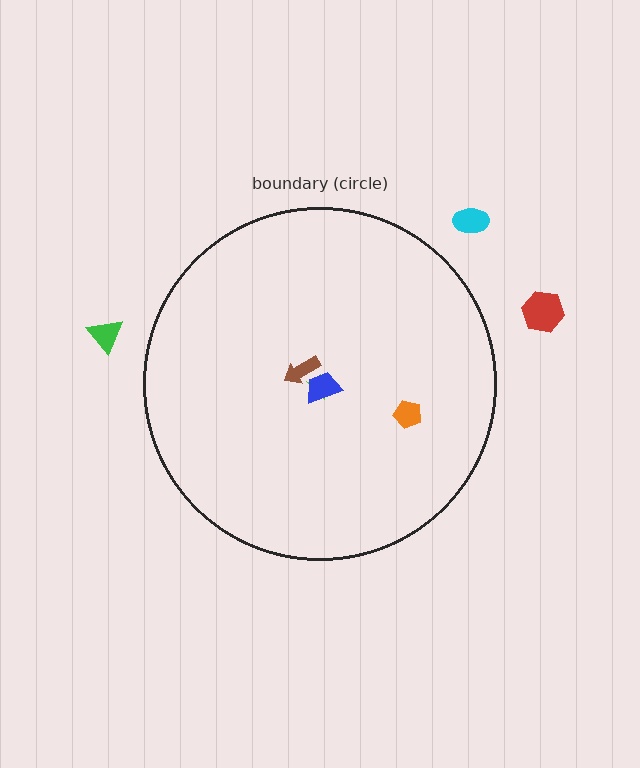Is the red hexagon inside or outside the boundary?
Outside.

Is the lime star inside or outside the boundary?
Inside.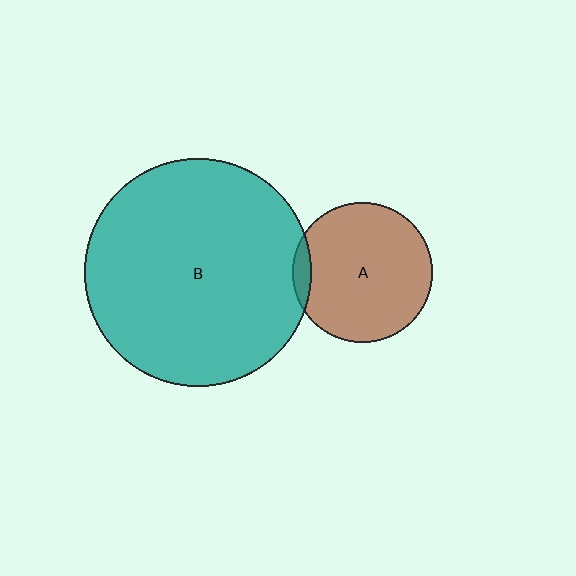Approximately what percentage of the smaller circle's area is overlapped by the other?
Approximately 5%.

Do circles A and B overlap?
Yes.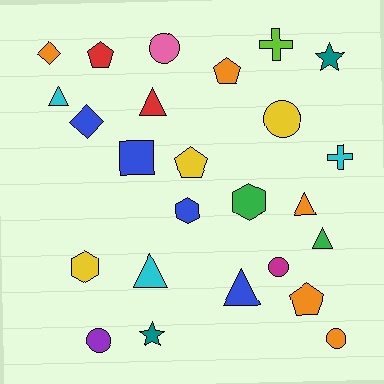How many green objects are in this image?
There are 2 green objects.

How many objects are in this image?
There are 25 objects.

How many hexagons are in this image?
There are 3 hexagons.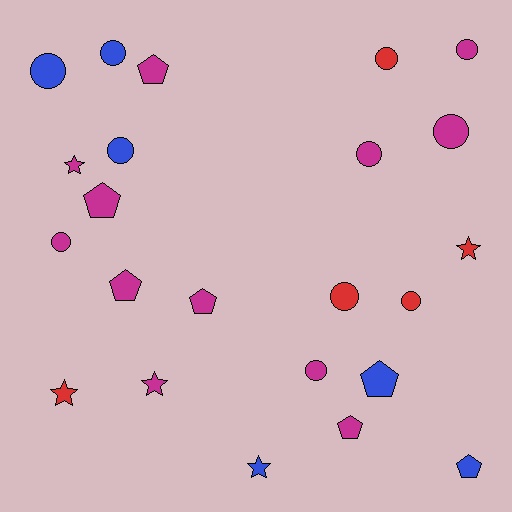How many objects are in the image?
There are 23 objects.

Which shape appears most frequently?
Circle, with 11 objects.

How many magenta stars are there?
There are 2 magenta stars.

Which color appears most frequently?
Magenta, with 12 objects.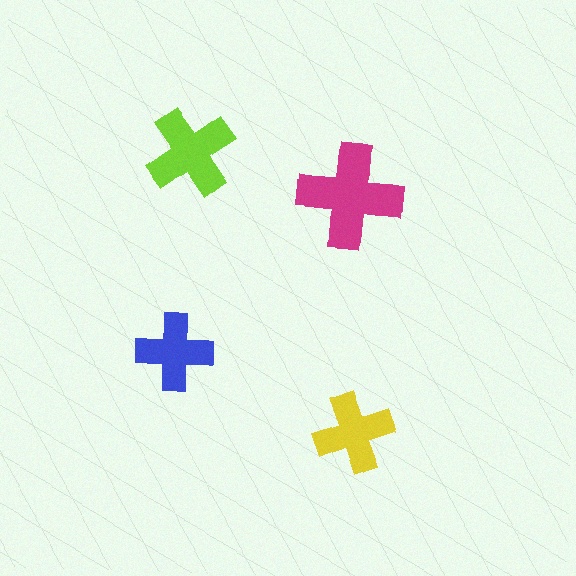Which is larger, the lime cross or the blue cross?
The lime one.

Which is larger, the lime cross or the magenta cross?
The magenta one.